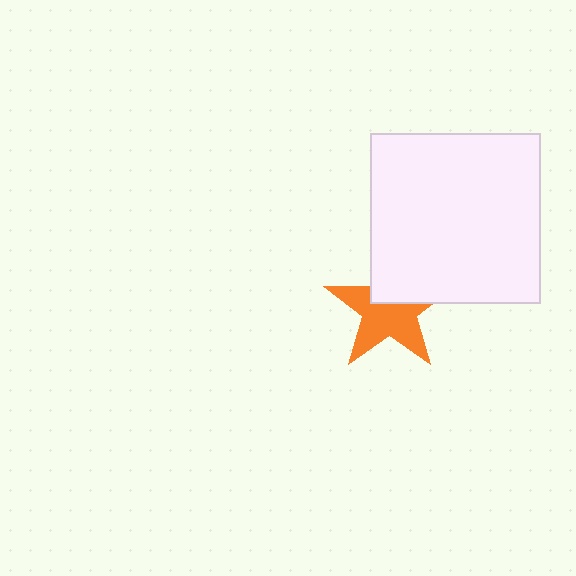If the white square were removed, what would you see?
You would see the complete orange star.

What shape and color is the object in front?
The object in front is a white square.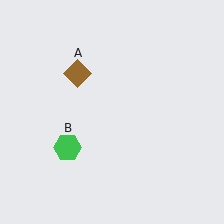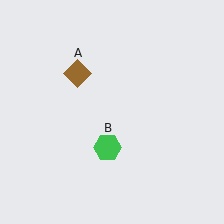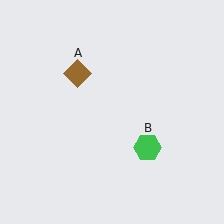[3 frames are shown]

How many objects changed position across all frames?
1 object changed position: green hexagon (object B).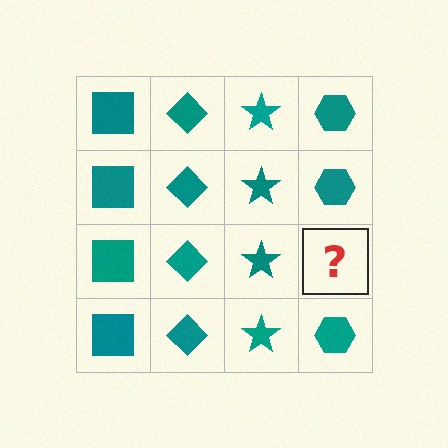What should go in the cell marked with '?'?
The missing cell should contain a teal hexagon.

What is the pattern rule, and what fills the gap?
The rule is that each column has a consistent shape. The gap should be filled with a teal hexagon.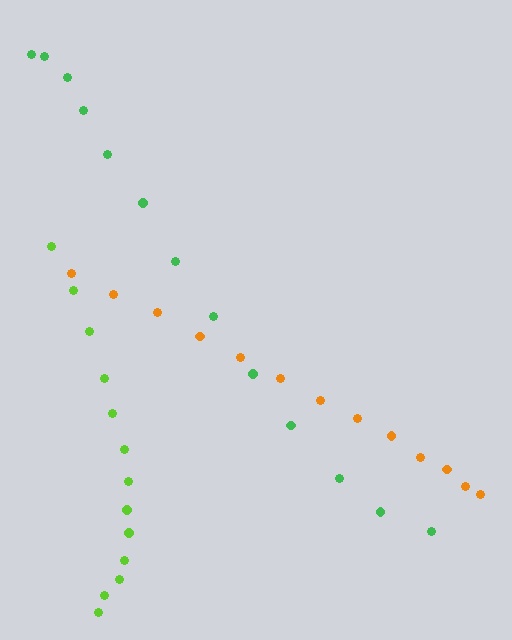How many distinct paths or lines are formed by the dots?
There are 3 distinct paths.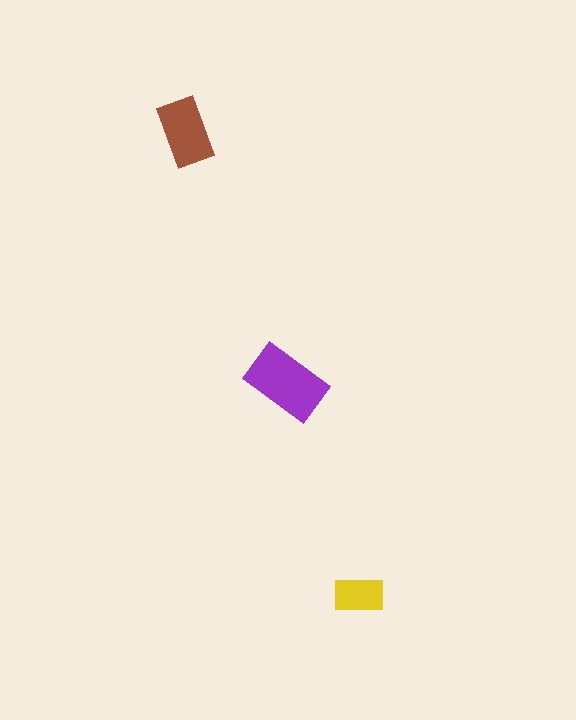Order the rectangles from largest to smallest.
the purple one, the brown one, the yellow one.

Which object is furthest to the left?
The brown rectangle is leftmost.